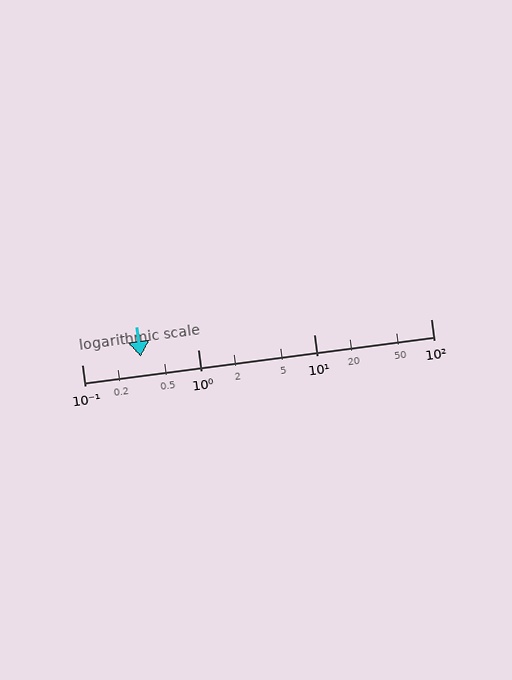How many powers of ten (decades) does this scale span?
The scale spans 3 decades, from 0.1 to 100.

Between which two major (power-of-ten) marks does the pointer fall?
The pointer is between 0.1 and 1.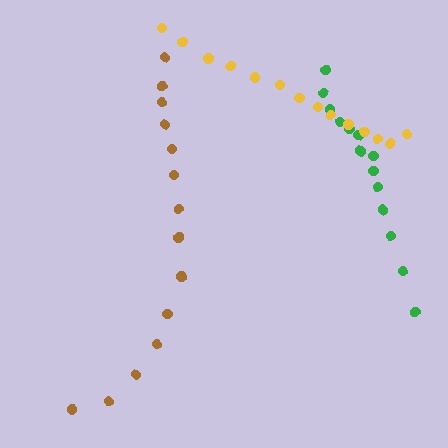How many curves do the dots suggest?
There are 3 distinct paths.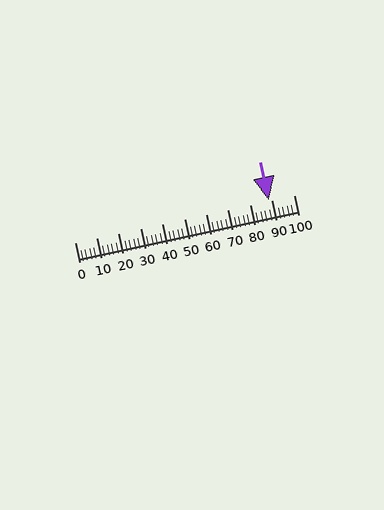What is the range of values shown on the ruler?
The ruler shows values from 0 to 100.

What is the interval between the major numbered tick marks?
The major tick marks are spaced 10 units apart.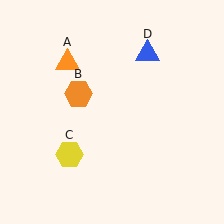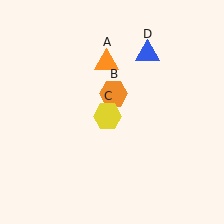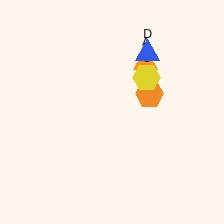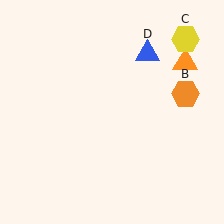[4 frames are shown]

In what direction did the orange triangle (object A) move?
The orange triangle (object A) moved right.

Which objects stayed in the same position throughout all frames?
Blue triangle (object D) remained stationary.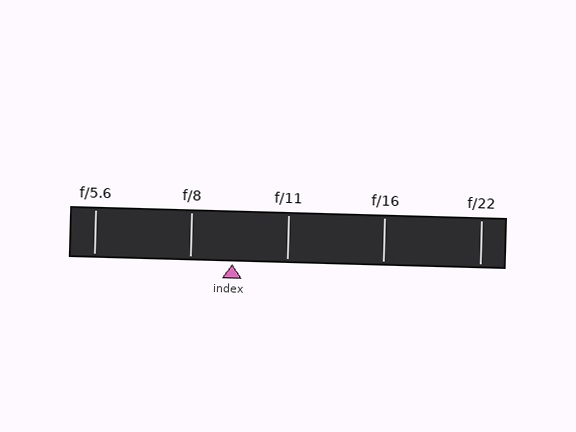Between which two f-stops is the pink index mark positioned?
The index mark is between f/8 and f/11.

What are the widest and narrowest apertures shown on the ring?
The widest aperture shown is f/5.6 and the narrowest is f/22.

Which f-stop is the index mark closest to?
The index mark is closest to f/8.